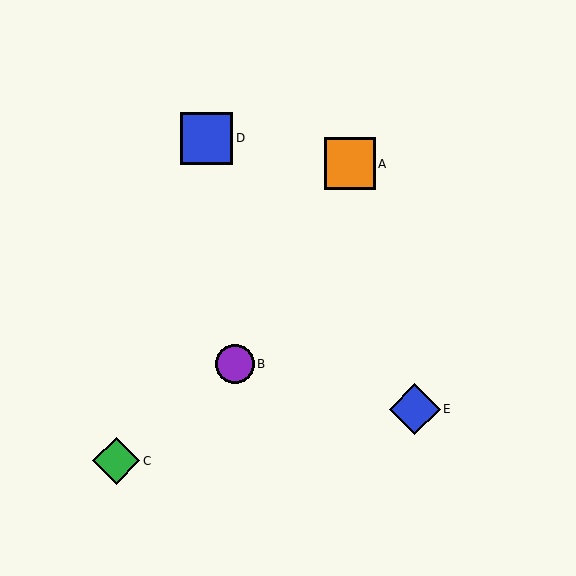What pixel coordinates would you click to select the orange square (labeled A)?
Click at (350, 164) to select the orange square A.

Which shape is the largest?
The blue square (labeled D) is the largest.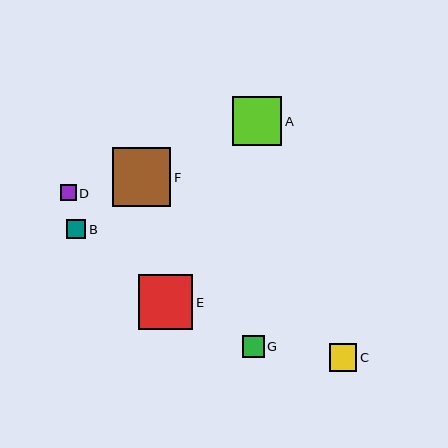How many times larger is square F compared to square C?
Square F is approximately 2.1 times the size of square C.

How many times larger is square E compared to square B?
Square E is approximately 2.8 times the size of square B.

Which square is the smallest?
Square D is the smallest with a size of approximately 16 pixels.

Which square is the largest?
Square F is the largest with a size of approximately 59 pixels.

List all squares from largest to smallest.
From largest to smallest: F, E, A, C, G, B, D.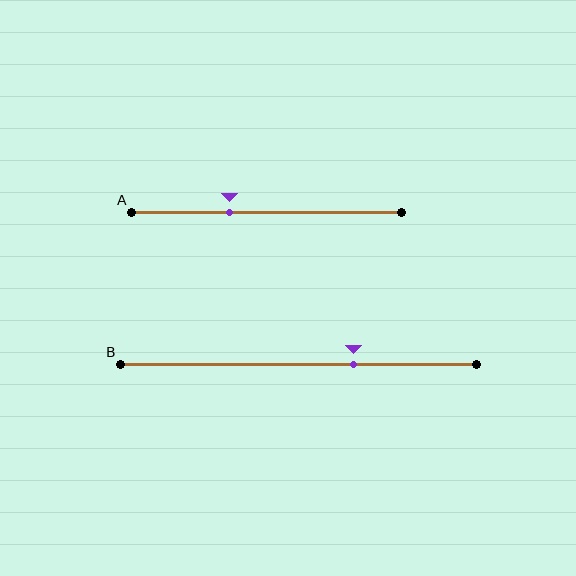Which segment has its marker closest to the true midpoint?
Segment A has its marker closest to the true midpoint.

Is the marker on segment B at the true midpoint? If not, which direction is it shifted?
No, the marker on segment B is shifted to the right by about 16% of the segment length.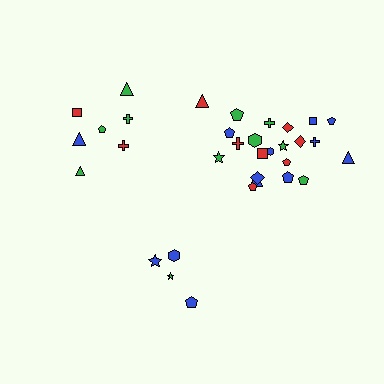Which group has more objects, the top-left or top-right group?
The top-right group.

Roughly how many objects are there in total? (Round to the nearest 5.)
Roughly 35 objects in total.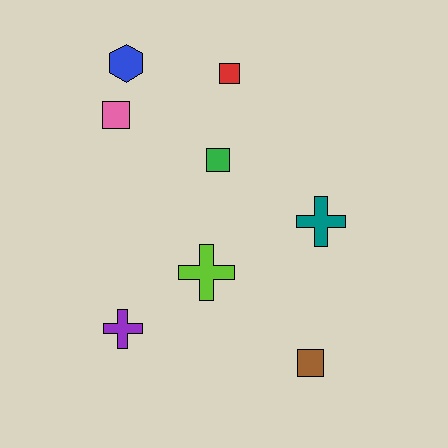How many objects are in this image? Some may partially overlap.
There are 8 objects.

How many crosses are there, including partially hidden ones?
There are 3 crosses.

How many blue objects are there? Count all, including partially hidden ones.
There is 1 blue object.